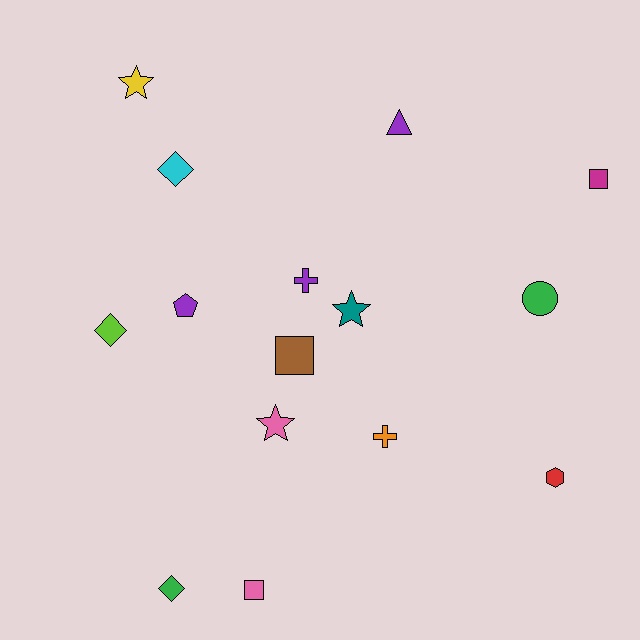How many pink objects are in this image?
There are 2 pink objects.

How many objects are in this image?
There are 15 objects.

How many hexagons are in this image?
There is 1 hexagon.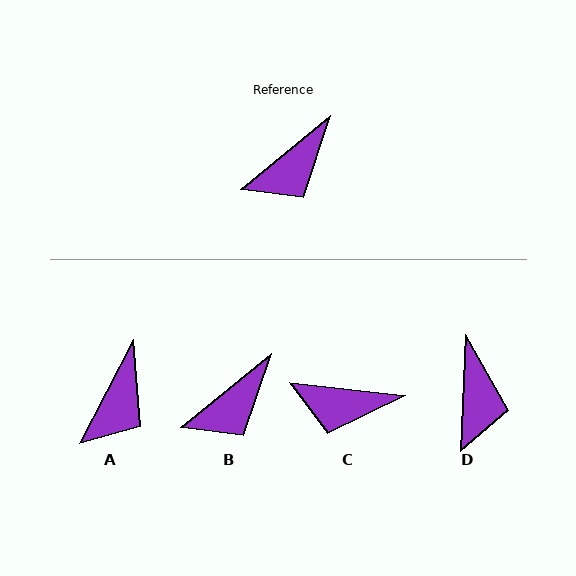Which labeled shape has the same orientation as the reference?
B.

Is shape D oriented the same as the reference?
No, it is off by about 48 degrees.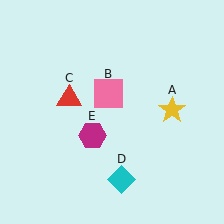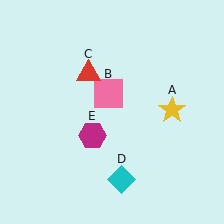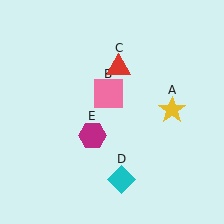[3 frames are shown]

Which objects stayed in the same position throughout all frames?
Yellow star (object A) and pink square (object B) and cyan diamond (object D) and magenta hexagon (object E) remained stationary.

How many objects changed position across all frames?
1 object changed position: red triangle (object C).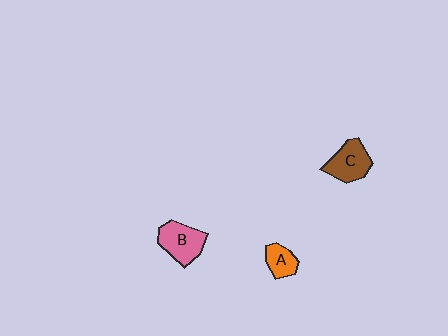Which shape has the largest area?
Shape B (pink).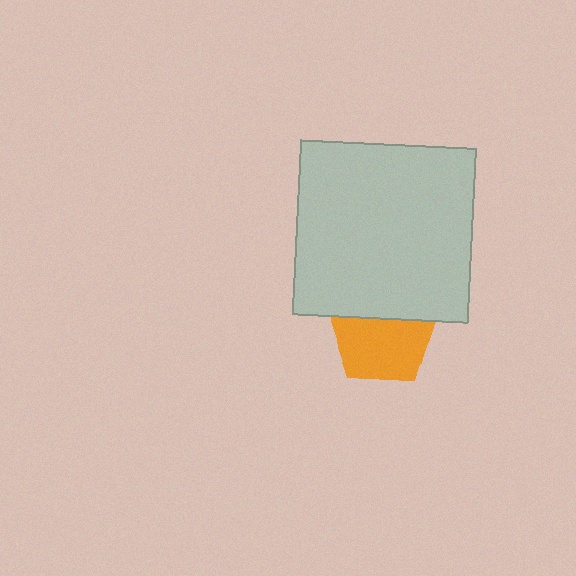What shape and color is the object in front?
The object in front is a light gray square.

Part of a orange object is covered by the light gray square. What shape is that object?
It is a pentagon.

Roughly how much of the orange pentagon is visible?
Most of it is visible (roughly 66%).